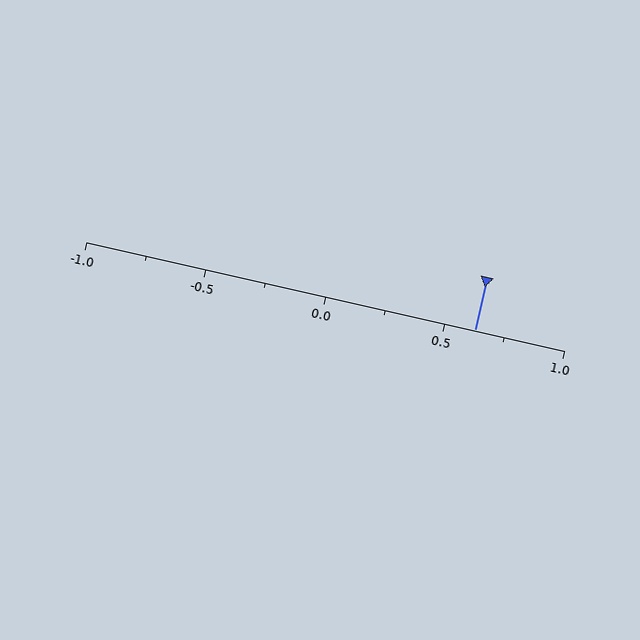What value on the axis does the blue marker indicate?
The marker indicates approximately 0.62.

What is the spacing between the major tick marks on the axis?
The major ticks are spaced 0.5 apart.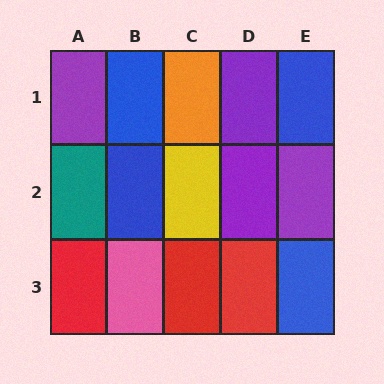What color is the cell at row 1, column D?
Purple.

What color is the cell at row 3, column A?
Red.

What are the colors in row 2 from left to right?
Teal, blue, yellow, purple, purple.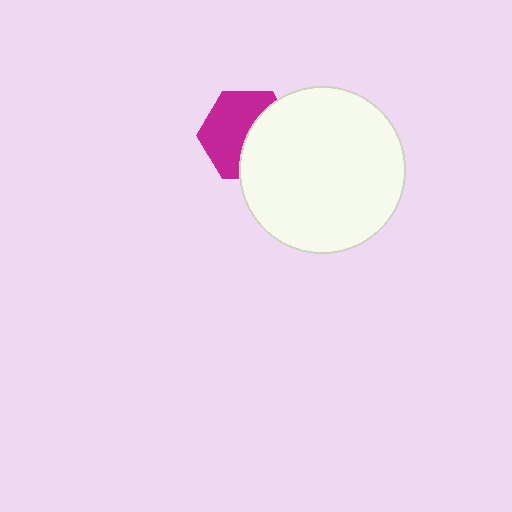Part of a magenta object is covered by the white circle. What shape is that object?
It is a hexagon.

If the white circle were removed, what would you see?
You would see the complete magenta hexagon.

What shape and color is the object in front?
The object in front is a white circle.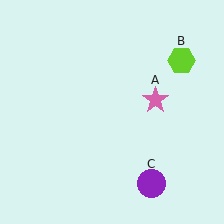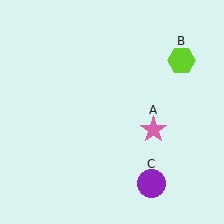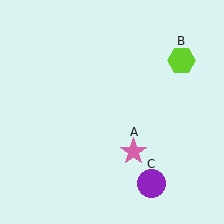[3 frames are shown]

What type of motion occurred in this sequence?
The pink star (object A) rotated clockwise around the center of the scene.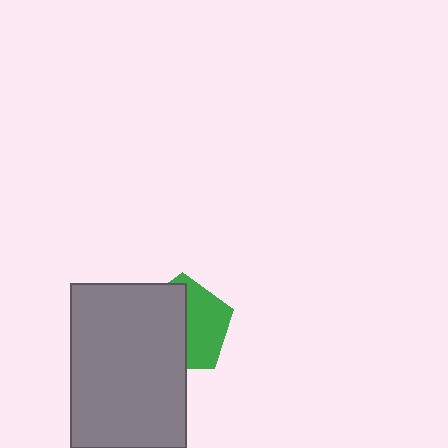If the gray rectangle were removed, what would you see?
You would see the complete green pentagon.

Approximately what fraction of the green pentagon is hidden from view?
Roughly 54% of the green pentagon is hidden behind the gray rectangle.